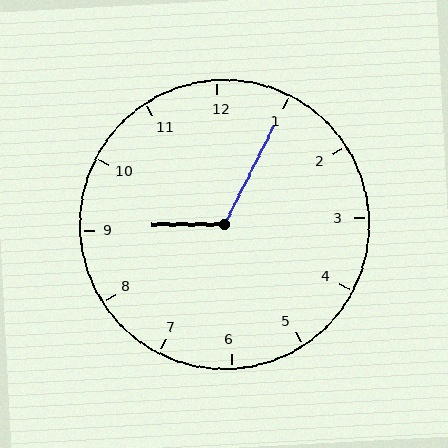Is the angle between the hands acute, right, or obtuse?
It is obtuse.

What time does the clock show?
9:05.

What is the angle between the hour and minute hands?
Approximately 118 degrees.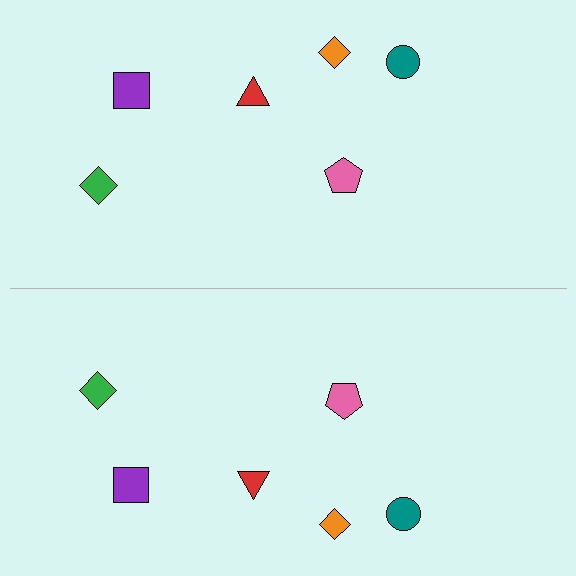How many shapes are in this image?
There are 12 shapes in this image.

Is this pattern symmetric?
Yes, this pattern has bilateral (reflection) symmetry.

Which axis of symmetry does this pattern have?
The pattern has a horizontal axis of symmetry running through the center of the image.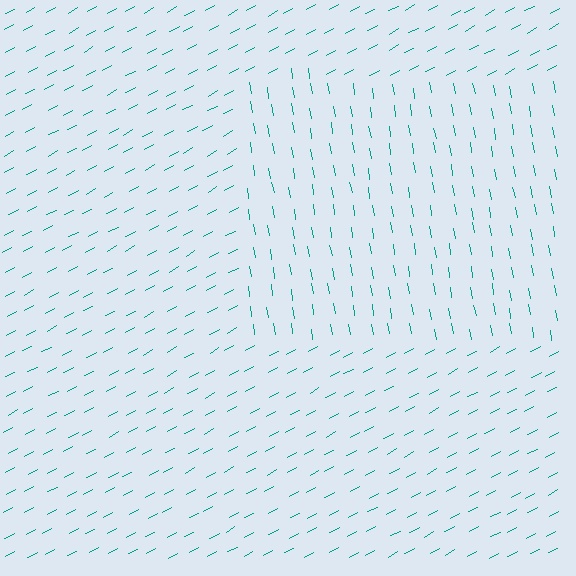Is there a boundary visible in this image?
Yes, there is a texture boundary formed by a change in line orientation.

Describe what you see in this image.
The image is filled with small teal line segments. A rectangle region in the image has lines oriented differently from the surrounding lines, creating a visible texture boundary.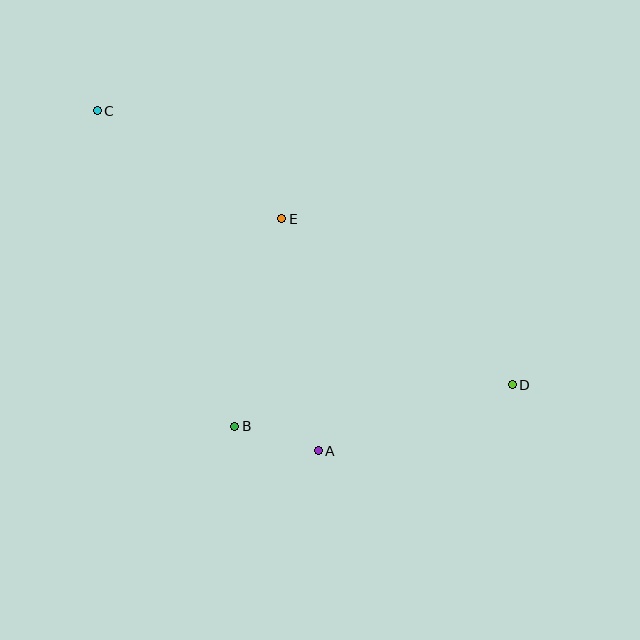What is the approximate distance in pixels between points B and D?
The distance between B and D is approximately 281 pixels.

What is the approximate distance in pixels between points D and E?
The distance between D and E is approximately 284 pixels.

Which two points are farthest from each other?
Points C and D are farthest from each other.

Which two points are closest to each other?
Points A and B are closest to each other.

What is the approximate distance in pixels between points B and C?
The distance between B and C is approximately 344 pixels.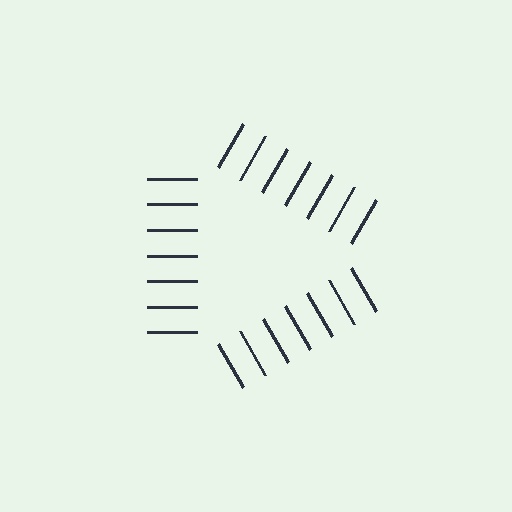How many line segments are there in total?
21 — 7 along each of the 3 edges.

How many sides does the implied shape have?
3 sides — the line-ends trace a triangle.